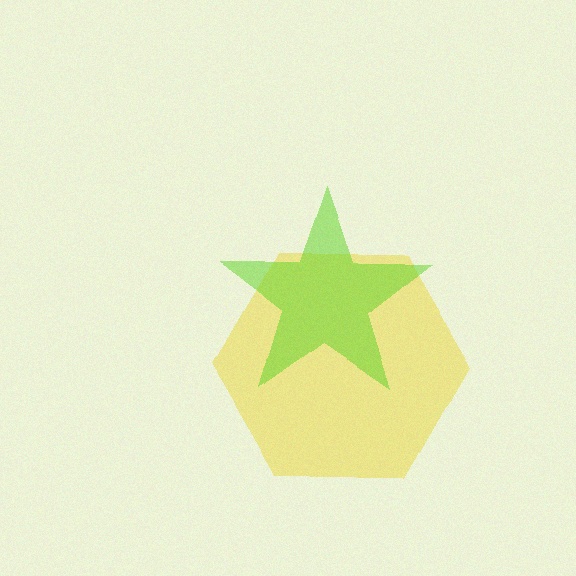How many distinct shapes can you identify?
There are 2 distinct shapes: a yellow hexagon, a lime star.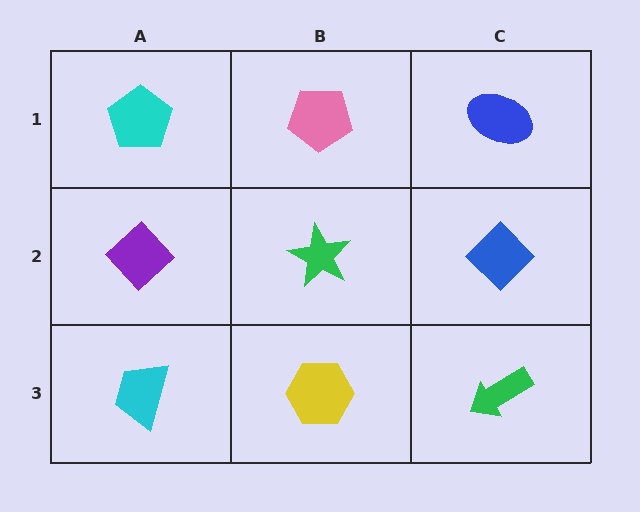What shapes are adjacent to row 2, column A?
A cyan pentagon (row 1, column A), a cyan trapezoid (row 3, column A), a green star (row 2, column B).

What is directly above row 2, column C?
A blue ellipse.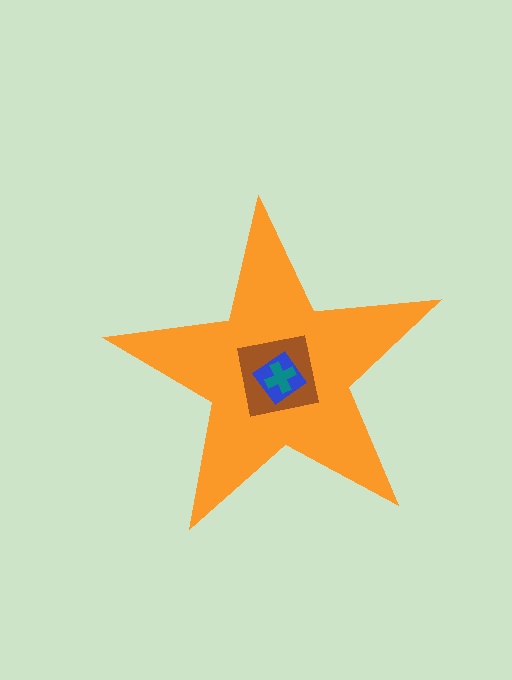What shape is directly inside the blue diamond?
The teal cross.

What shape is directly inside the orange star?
The brown square.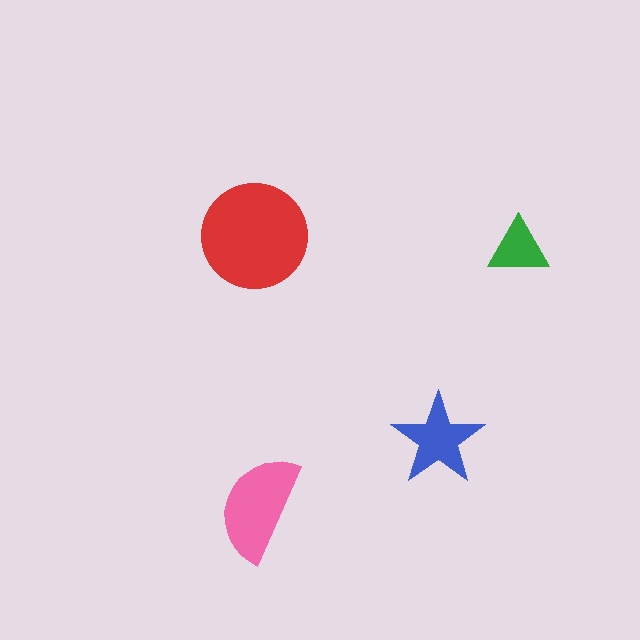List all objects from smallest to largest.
The green triangle, the blue star, the pink semicircle, the red circle.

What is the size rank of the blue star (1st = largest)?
3rd.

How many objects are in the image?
There are 4 objects in the image.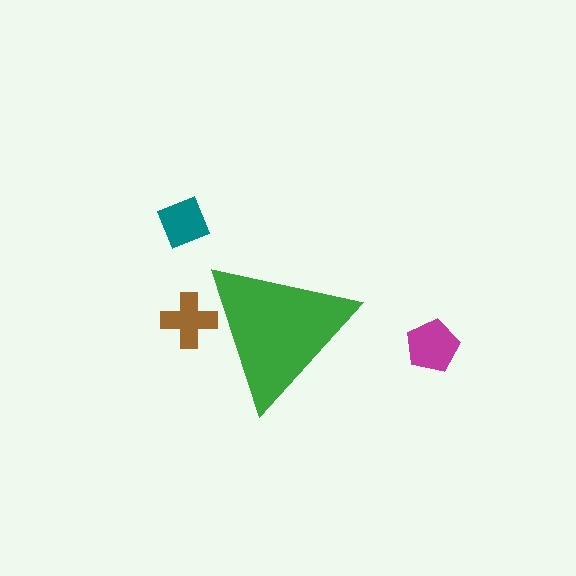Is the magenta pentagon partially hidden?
No, the magenta pentagon is fully visible.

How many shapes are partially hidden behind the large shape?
1 shape is partially hidden.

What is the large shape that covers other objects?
A green triangle.